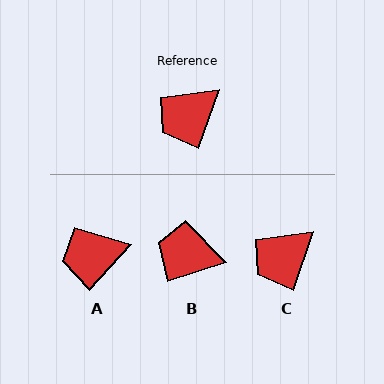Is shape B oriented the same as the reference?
No, it is off by about 53 degrees.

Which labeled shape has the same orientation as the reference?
C.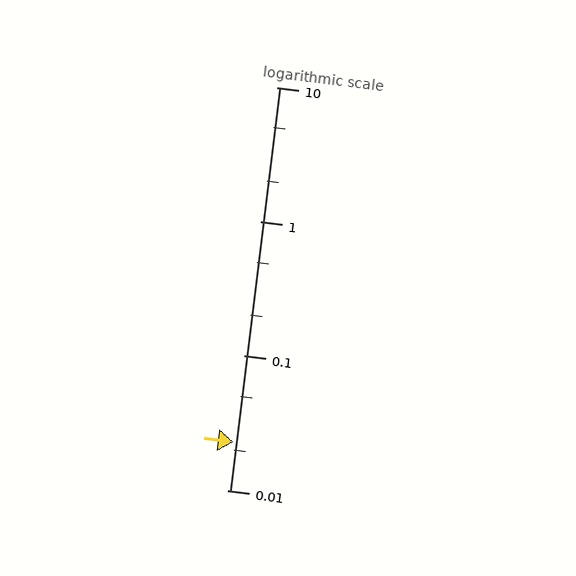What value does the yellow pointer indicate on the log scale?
The pointer indicates approximately 0.023.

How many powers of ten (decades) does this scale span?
The scale spans 3 decades, from 0.01 to 10.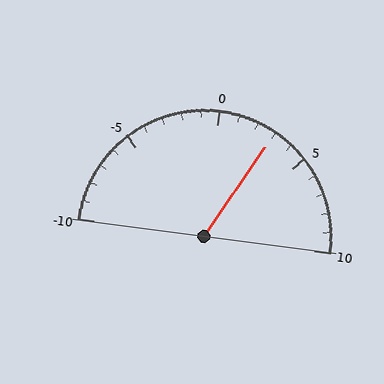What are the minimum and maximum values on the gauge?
The gauge ranges from -10 to 10.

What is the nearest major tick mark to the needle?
The nearest major tick mark is 5.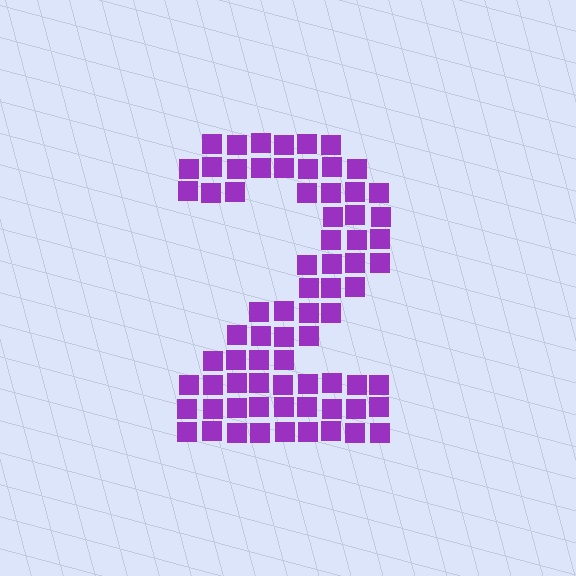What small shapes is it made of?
It is made of small squares.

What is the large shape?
The large shape is the digit 2.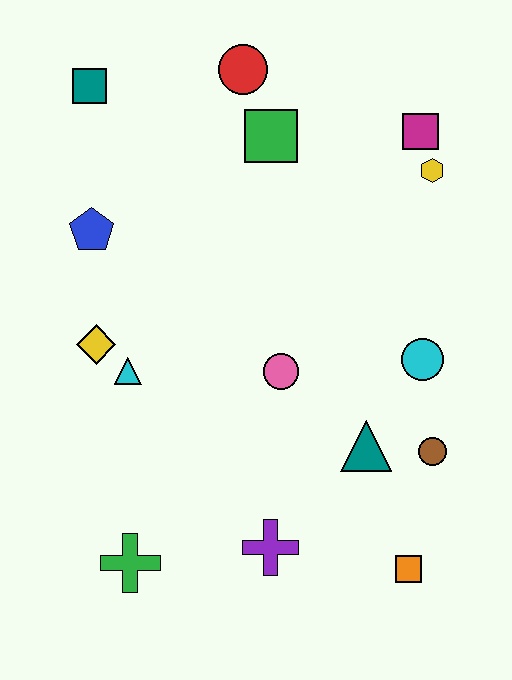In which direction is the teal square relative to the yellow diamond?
The teal square is above the yellow diamond.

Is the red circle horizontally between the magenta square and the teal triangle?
No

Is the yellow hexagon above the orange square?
Yes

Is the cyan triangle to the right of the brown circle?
No